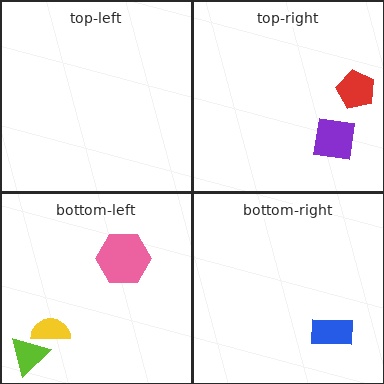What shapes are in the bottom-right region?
The blue rectangle.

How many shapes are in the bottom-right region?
1.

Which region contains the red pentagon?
The top-right region.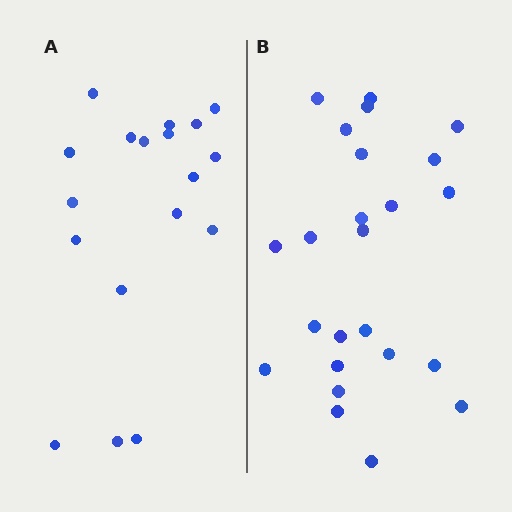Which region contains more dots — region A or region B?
Region B (the right region) has more dots.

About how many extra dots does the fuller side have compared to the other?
Region B has about 6 more dots than region A.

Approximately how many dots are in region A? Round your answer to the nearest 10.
About 20 dots. (The exact count is 18, which rounds to 20.)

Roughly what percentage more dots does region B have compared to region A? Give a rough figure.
About 35% more.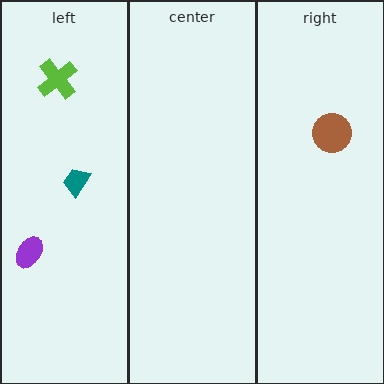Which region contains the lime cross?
The left region.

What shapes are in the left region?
The purple ellipse, the teal trapezoid, the lime cross.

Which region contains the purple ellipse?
The left region.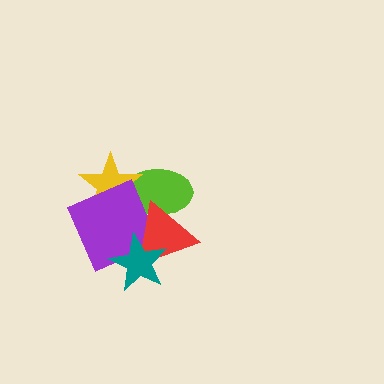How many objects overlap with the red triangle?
3 objects overlap with the red triangle.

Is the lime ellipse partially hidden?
Yes, it is partially covered by another shape.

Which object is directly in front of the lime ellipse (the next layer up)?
The yellow star is directly in front of the lime ellipse.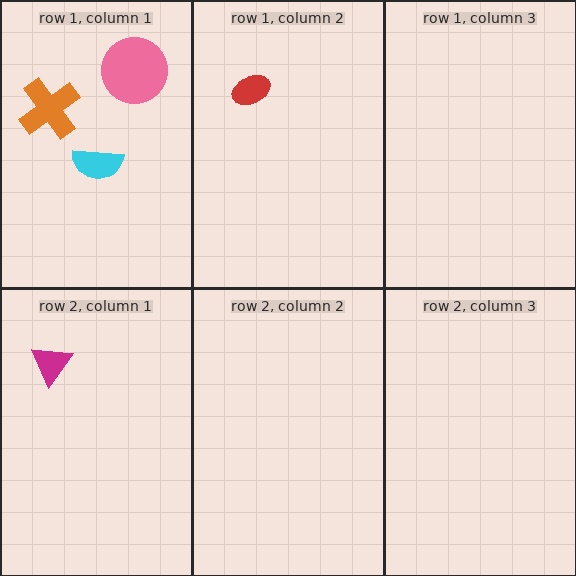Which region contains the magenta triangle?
The row 2, column 1 region.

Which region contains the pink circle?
The row 1, column 1 region.